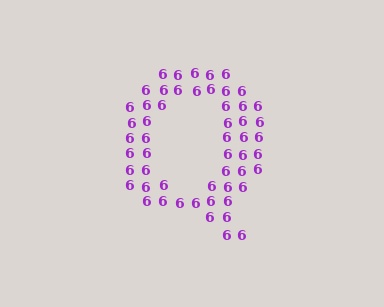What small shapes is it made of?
It is made of small digit 6's.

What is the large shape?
The large shape is the letter Q.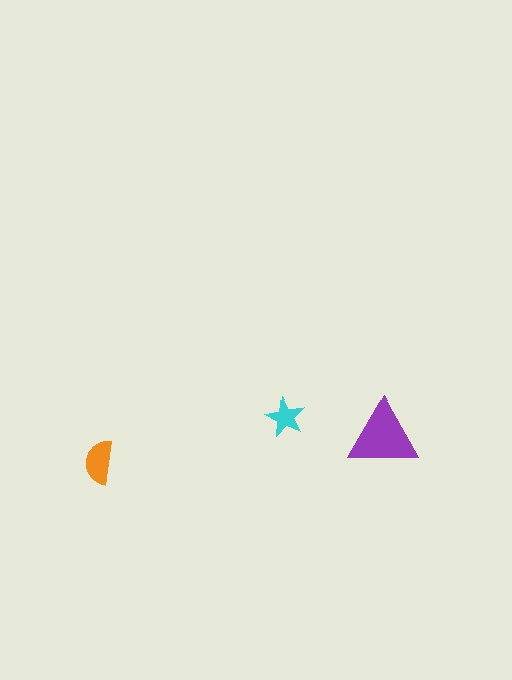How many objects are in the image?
There are 3 objects in the image.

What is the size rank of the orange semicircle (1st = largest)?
2nd.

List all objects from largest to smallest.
The purple triangle, the orange semicircle, the cyan star.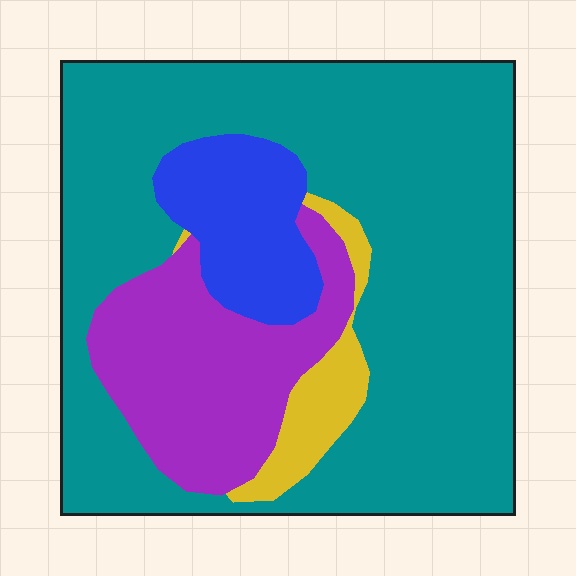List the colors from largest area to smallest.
From largest to smallest: teal, purple, blue, yellow.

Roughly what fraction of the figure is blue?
Blue takes up about one tenth (1/10) of the figure.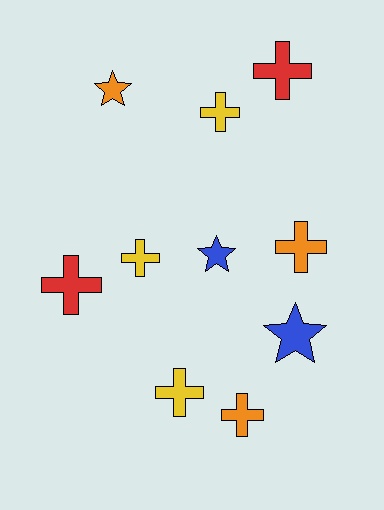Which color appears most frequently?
Orange, with 3 objects.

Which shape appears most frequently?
Cross, with 7 objects.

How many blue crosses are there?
There are no blue crosses.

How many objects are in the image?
There are 10 objects.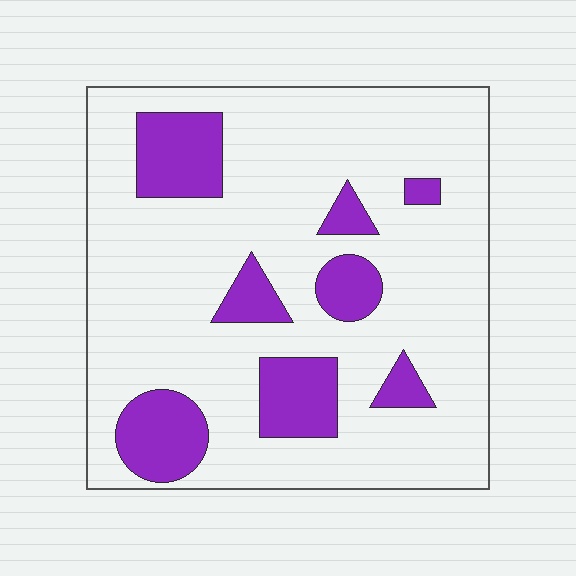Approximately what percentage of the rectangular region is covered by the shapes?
Approximately 20%.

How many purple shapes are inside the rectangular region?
8.